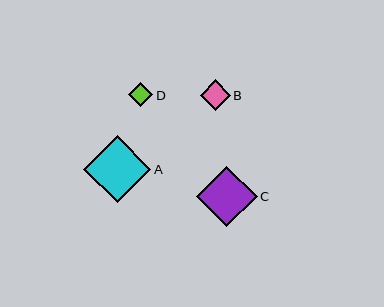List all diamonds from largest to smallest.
From largest to smallest: A, C, B, D.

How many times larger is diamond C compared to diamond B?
Diamond C is approximately 2.0 times the size of diamond B.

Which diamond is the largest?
Diamond A is the largest with a size of approximately 67 pixels.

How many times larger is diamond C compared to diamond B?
Diamond C is approximately 2.0 times the size of diamond B.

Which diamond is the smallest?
Diamond D is the smallest with a size of approximately 24 pixels.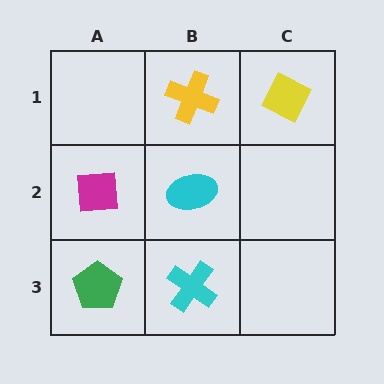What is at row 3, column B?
A cyan cross.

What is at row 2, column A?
A magenta square.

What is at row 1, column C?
A yellow diamond.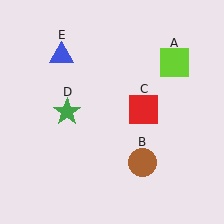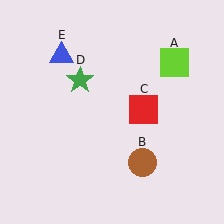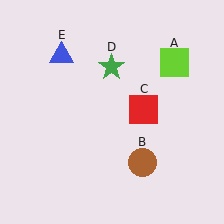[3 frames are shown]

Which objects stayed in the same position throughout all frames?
Lime square (object A) and brown circle (object B) and red square (object C) and blue triangle (object E) remained stationary.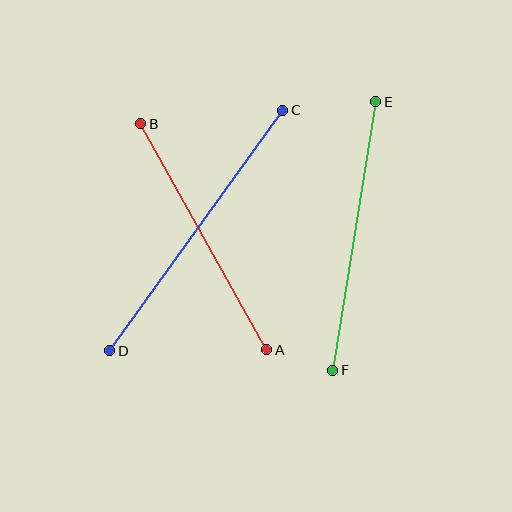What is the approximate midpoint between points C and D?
The midpoint is at approximately (196, 230) pixels.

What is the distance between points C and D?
The distance is approximately 296 pixels.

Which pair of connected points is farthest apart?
Points C and D are farthest apart.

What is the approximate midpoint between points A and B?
The midpoint is at approximately (204, 237) pixels.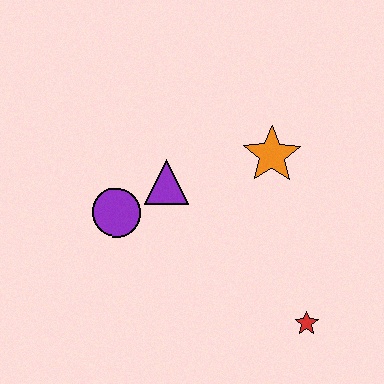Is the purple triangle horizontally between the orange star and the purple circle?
Yes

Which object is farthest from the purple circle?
The red star is farthest from the purple circle.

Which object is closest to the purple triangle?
The purple circle is closest to the purple triangle.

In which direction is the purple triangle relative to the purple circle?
The purple triangle is to the right of the purple circle.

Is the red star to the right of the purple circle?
Yes